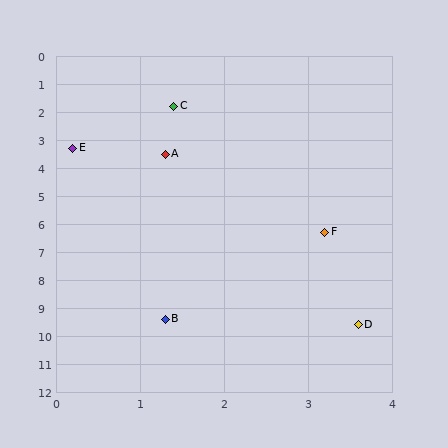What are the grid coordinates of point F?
Point F is at approximately (3.2, 6.3).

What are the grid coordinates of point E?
Point E is at approximately (0.2, 3.3).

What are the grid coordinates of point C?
Point C is at approximately (1.4, 1.8).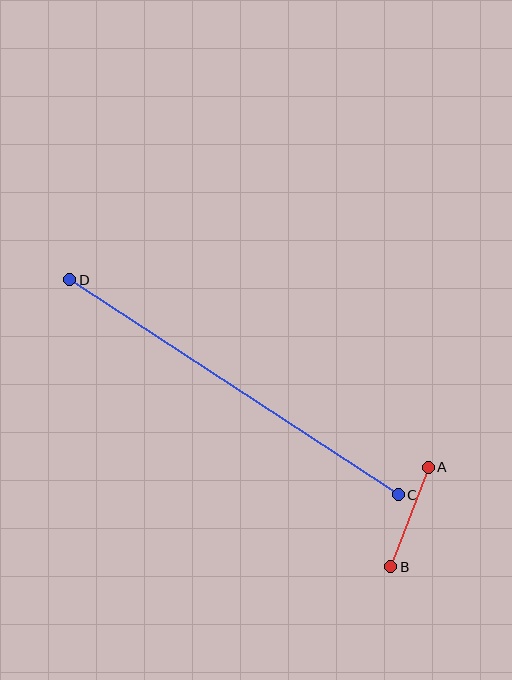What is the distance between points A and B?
The distance is approximately 106 pixels.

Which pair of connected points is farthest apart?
Points C and D are farthest apart.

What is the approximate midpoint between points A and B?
The midpoint is at approximately (410, 517) pixels.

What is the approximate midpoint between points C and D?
The midpoint is at approximately (234, 387) pixels.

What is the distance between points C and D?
The distance is approximately 393 pixels.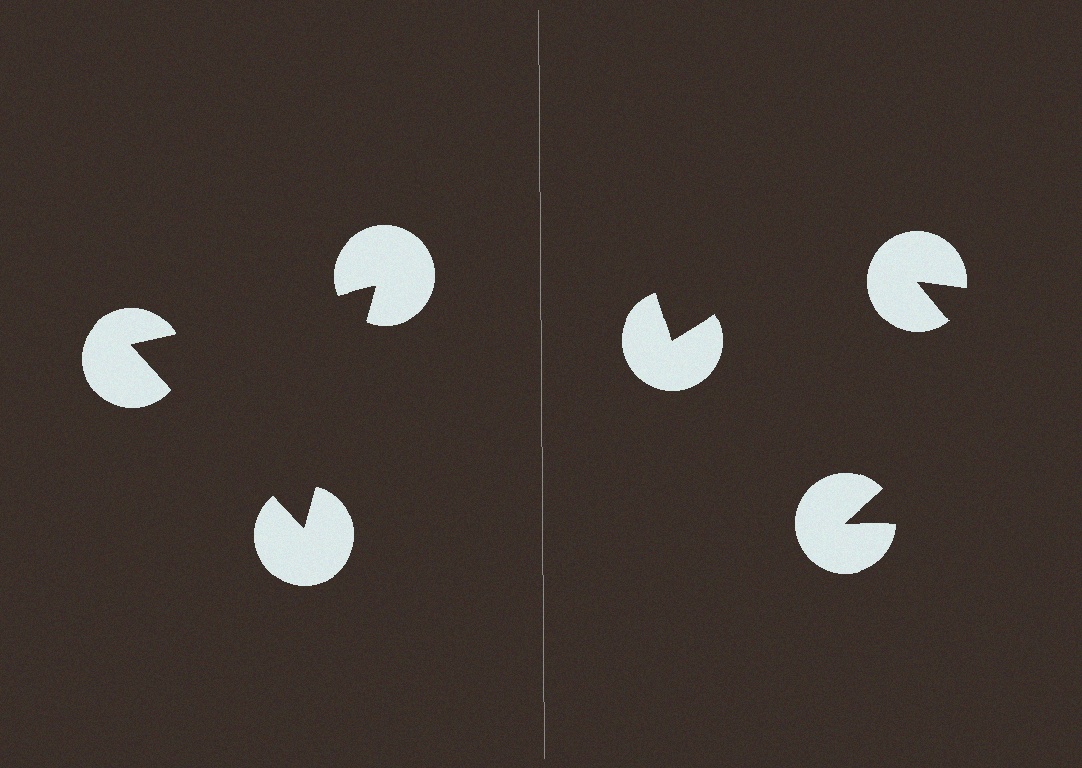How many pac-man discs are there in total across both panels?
6 — 3 on each side.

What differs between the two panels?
The pac-man discs are positioned identically on both sides; only the wedge orientations differ. On the left they align to a triangle; on the right they are misaligned.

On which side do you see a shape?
An illusory triangle appears on the left side. On the right side the wedge cuts are rotated, so no coherent shape forms.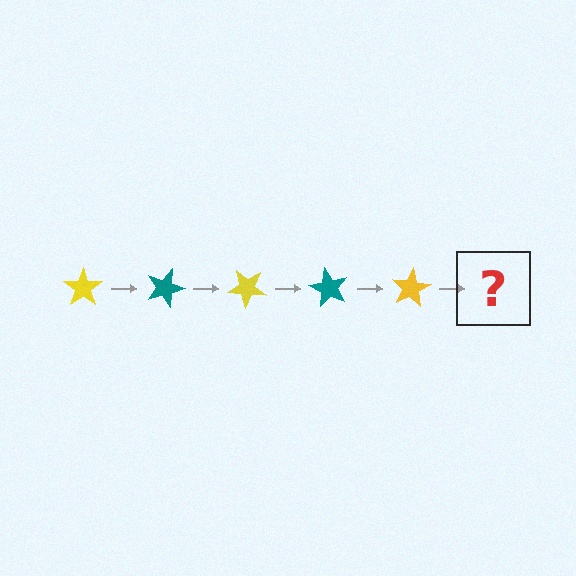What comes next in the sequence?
The next element should be a teal star, rotated 100 degrees from the start.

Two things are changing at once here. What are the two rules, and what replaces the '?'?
The two rules are that it rotates 20 degrees each step and the color cycles through yellow and teal. The '?' should be a teal star, rotated 100 degrees from the start.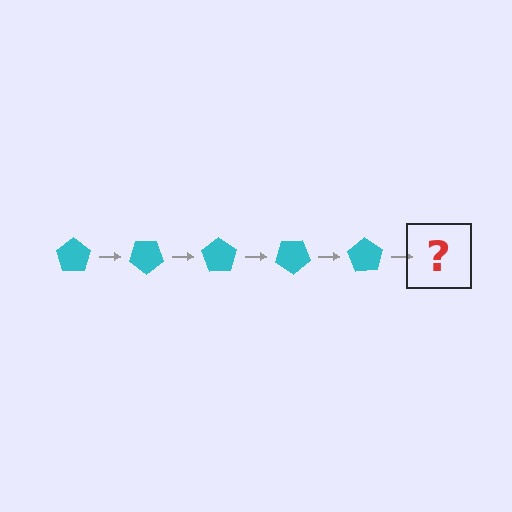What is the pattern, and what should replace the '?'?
The pattern is that the pentagon rotates 35 degrees each step. The '?' should be a cyan pentagon rotated 175 degrees.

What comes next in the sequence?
The next element should be a cyan pentagon rotated 175 degrees.